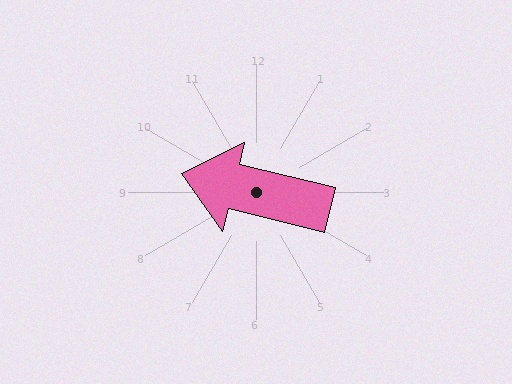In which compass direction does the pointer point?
West.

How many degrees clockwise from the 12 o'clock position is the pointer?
Approximately 284 degrees.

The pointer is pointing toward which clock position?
Roughly 9 o'clock.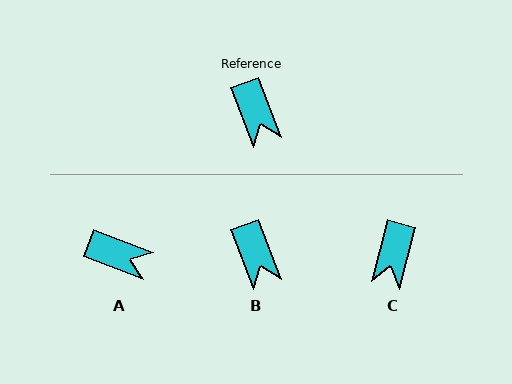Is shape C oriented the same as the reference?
No, it is off by about 36 degrees.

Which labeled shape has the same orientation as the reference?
B.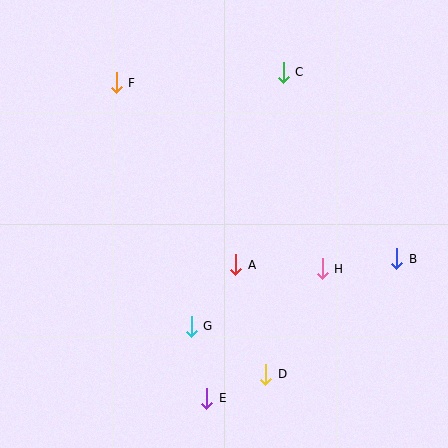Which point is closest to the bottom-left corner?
Point E is closest to the bottom-left corner.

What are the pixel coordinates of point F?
Point F is at (116, 83).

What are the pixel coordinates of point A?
Point A is at (236, 265).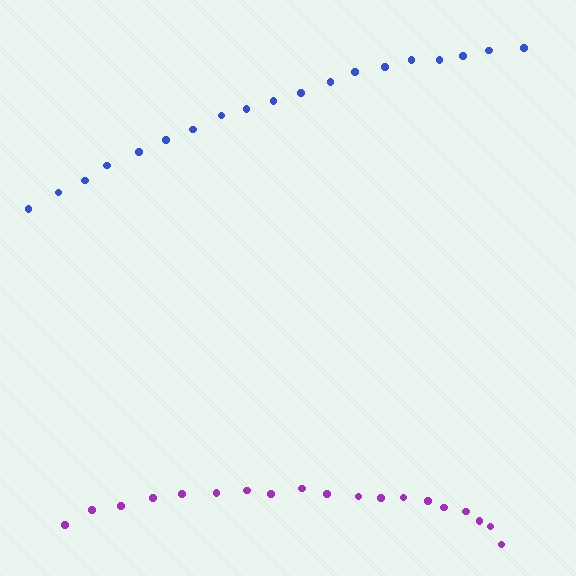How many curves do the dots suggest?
There are 2 distinct paths.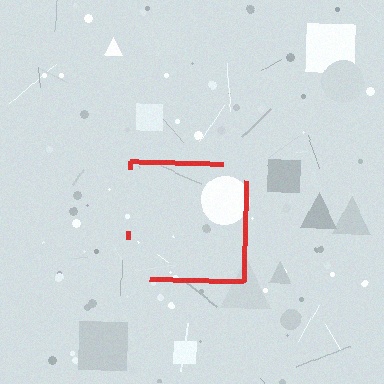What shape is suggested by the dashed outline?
The dashed outline suggests a square.